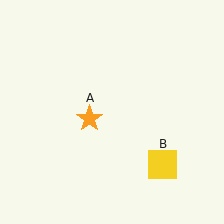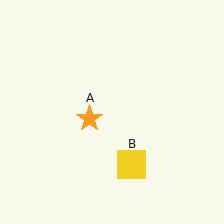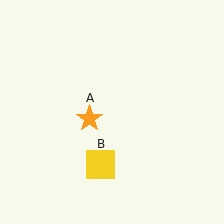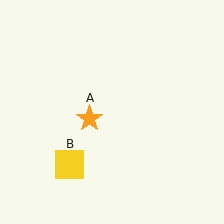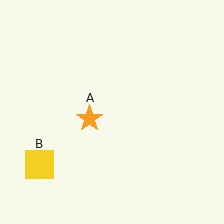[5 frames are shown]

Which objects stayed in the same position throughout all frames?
Orange star (object A) remained stationary.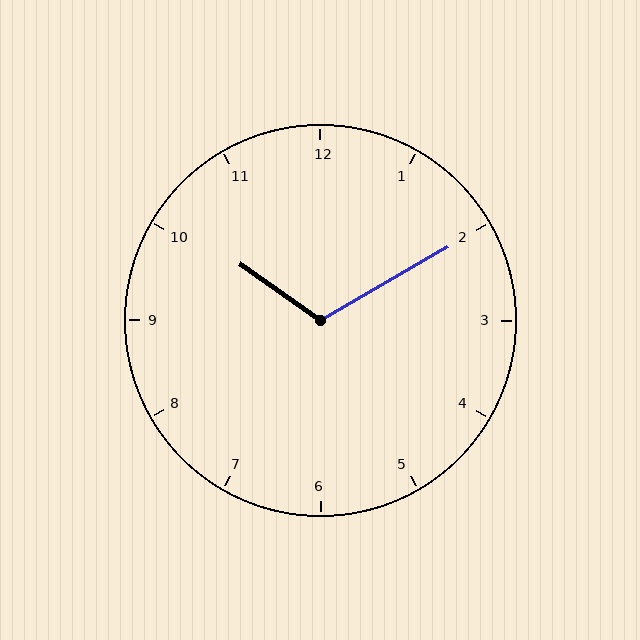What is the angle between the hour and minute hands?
Approximately 115 degrees.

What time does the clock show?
10:10.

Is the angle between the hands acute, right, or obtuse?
It is obtuse.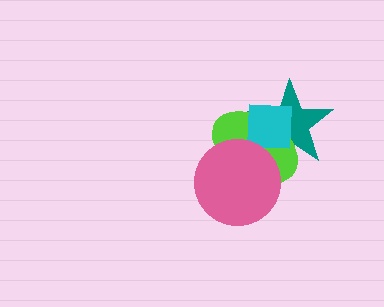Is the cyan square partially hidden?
Yes, it is partially covered by another shape.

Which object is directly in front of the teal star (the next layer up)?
The lime ellipse is directly in front of the teal star.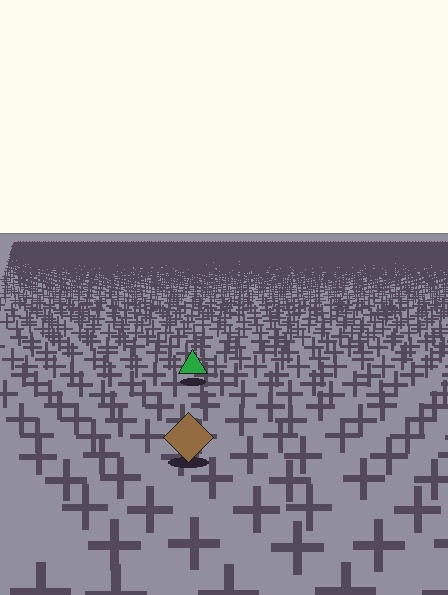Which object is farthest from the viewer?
The green triangle is farthest from the viewer. It appears smaller and the ground texture around it is denser.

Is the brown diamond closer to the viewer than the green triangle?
Yes. The brown diamond is closer — you can tell from the texture gradient: the ground texture is coarser near it.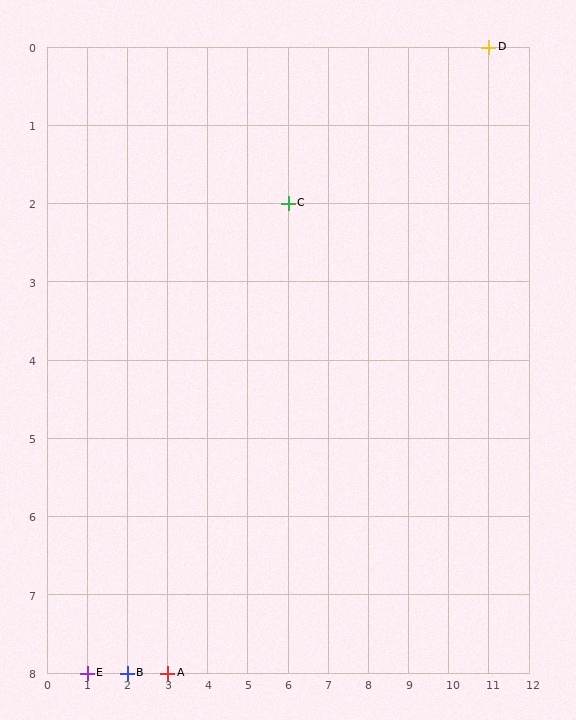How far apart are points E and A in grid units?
Points E and A are 2 columns apart.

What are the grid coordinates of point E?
Point E is at grid coordinates (1, 8).